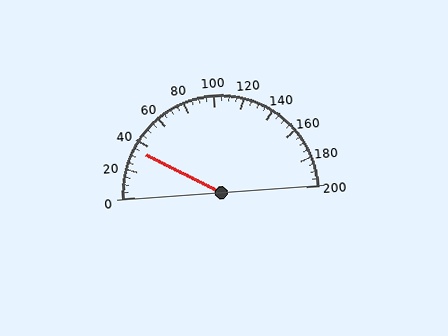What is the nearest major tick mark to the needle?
The nearest major tick mark is 40.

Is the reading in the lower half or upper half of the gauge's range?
The reading is in the lower half of the range (0 to 200).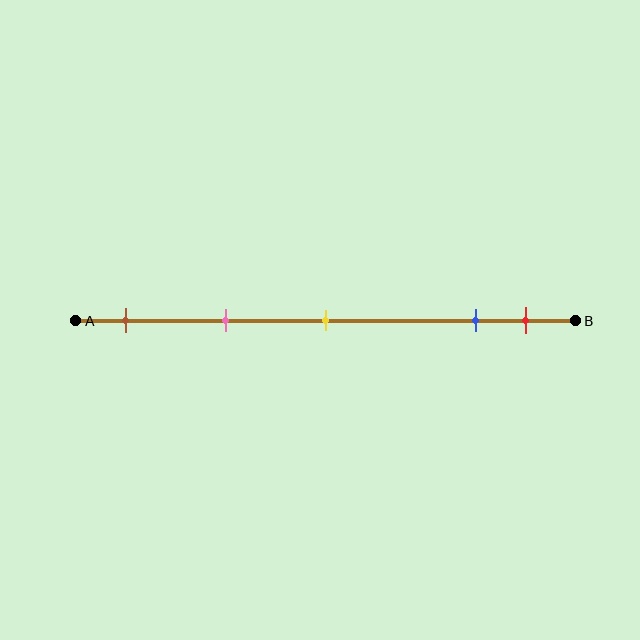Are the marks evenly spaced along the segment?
No, the marks are not evenly spaced.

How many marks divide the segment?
There are 5 marks dividing the segment.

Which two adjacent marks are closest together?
The blue and red marks are the closest adjacent pair.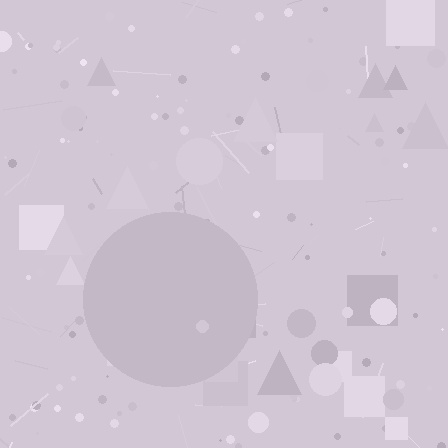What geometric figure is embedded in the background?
A circle is embedded in the background.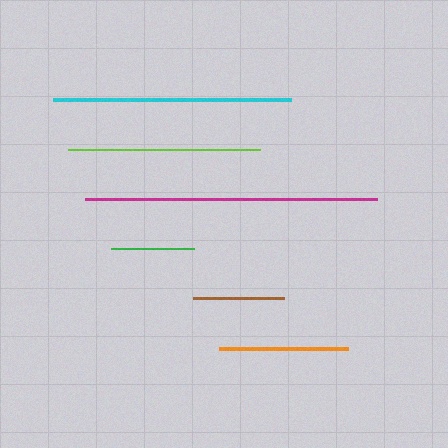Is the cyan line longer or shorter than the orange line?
The cyan line is longer than the orange line.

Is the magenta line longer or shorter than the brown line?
The magenta line is longer than the brown line.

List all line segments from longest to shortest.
From longest to shortest: magenta, cyan, lime, orange, brown, green.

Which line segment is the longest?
The magenta line is the longest at approximately 292 pixels.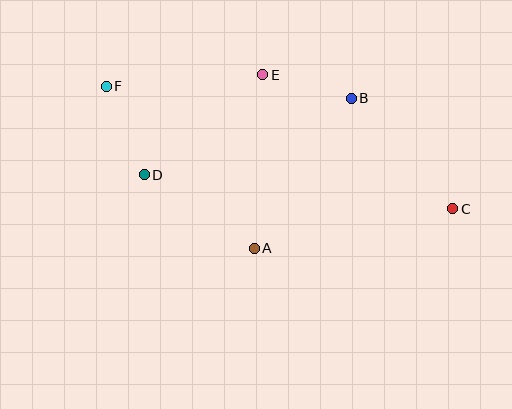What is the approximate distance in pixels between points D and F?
The distance between D and F is approximately 97 pixels.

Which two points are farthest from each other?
Points C and F are farthest from each other.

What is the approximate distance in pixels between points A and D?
The distance between A and D is approximately 132 pixels.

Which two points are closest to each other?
Points B and E are closest to each other.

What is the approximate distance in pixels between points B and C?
The distance between B and C is approximately 150 pixels.